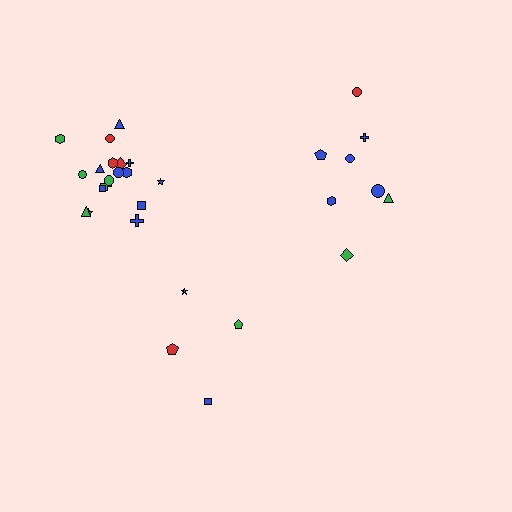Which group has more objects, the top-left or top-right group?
The top-left group.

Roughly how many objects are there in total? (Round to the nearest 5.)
Roughly 30 objects in total.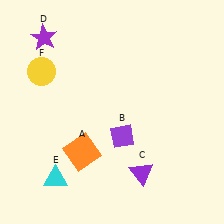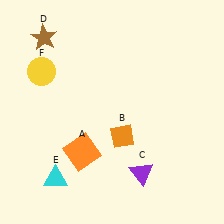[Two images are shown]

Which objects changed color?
B changed from purple to orange. D changed from purple to brown.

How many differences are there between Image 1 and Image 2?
There are 2 differences between the two images.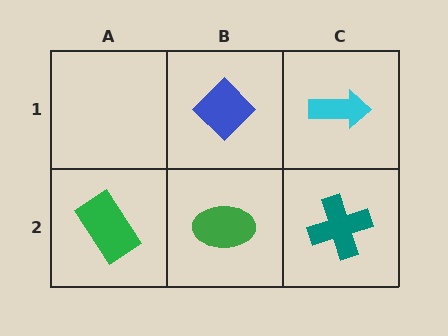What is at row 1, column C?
A cyan arrow.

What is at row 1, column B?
A blue diamond.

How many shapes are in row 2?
3 shapes.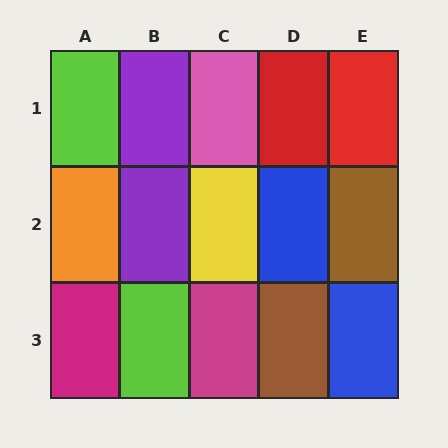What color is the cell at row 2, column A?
Orange.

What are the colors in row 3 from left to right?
Magenta, lime, magenta, brown, blue.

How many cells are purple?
2 cells are purple.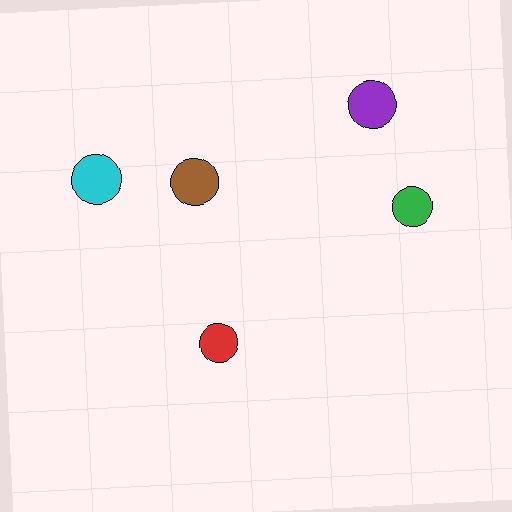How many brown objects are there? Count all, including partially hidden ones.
There is 1 brown object.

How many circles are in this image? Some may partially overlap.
There are 5 circles.